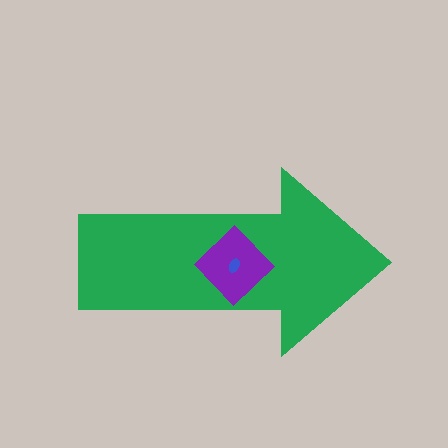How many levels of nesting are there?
3.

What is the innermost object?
The blue ellipse.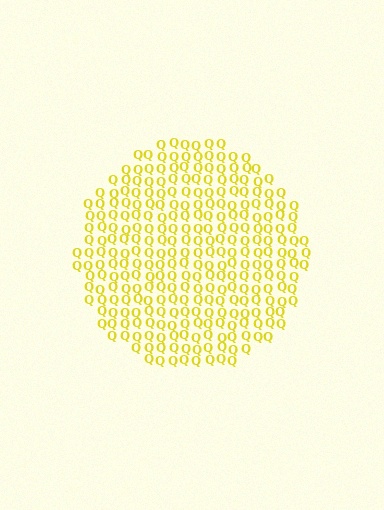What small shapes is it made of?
It is made of small letter Q's.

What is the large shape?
The large shape is a circle.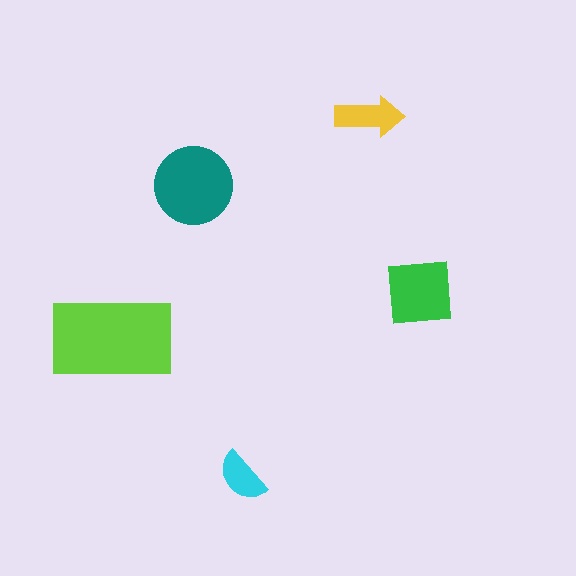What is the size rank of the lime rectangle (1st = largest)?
1st.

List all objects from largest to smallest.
The lime rectangle, the teal circle, the green square, the yellow arrow, the cyan semicircle.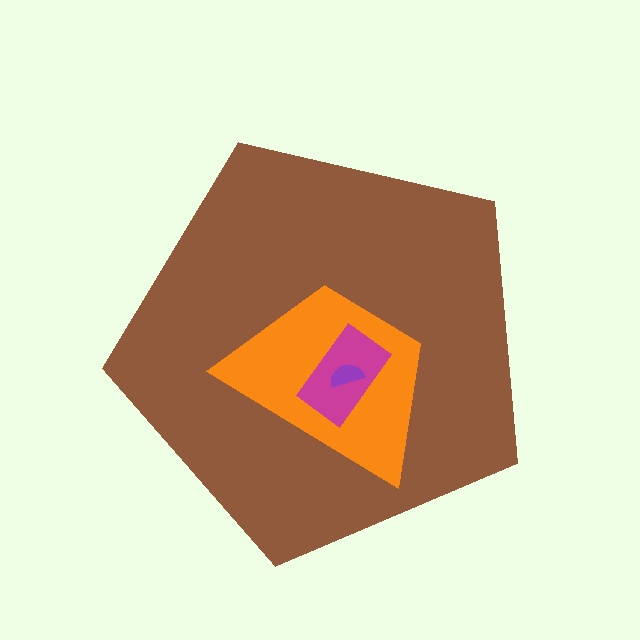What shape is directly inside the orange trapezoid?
The magenta rectangle.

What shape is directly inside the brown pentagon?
The orange trapezoid.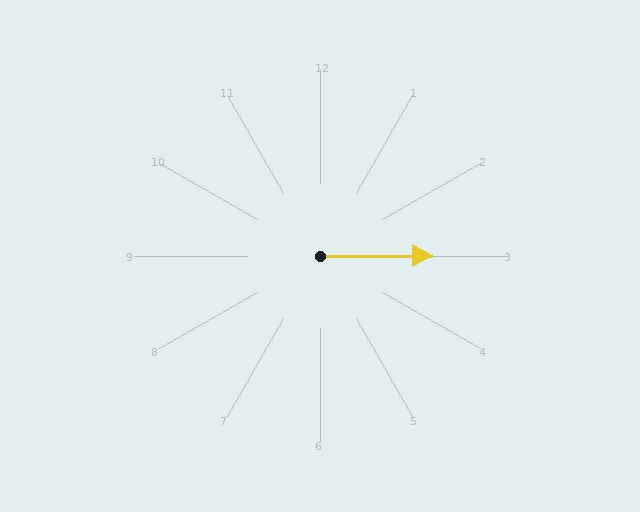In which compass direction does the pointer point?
East.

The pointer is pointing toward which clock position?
Roughly 3 o'clock.